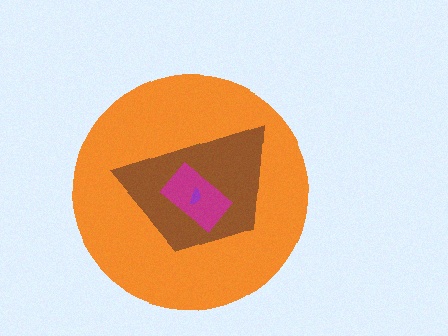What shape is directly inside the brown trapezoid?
The magenta rectangle.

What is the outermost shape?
The orange circle.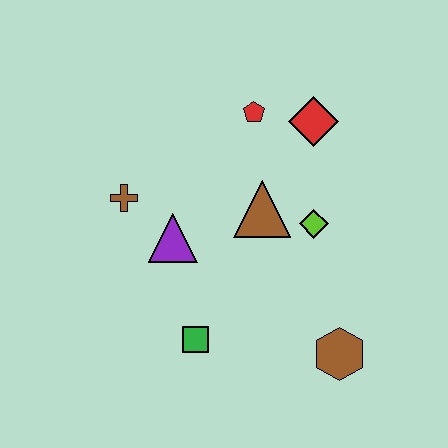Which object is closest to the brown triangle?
The lime diamond is closest to the brown triangle.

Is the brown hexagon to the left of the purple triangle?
No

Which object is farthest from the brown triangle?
The brown hexagon is farthest from the brown triangle.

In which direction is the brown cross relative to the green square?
The brown cross is above the green square.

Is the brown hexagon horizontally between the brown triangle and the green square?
No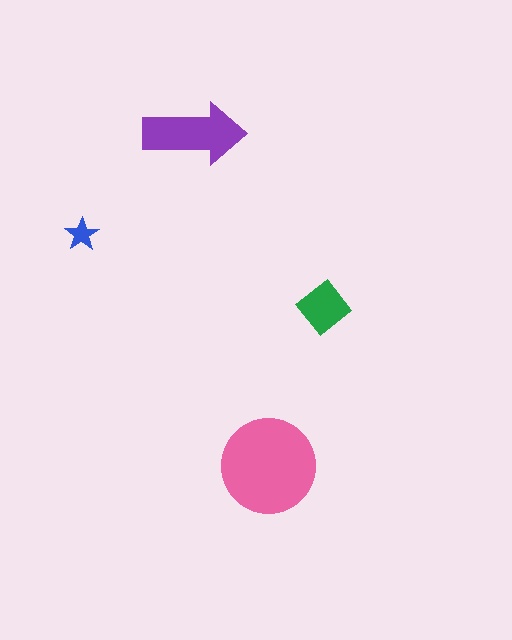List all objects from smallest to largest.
The blue star, the green diamond, the purple arrow, the pink circle.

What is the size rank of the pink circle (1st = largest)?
1st.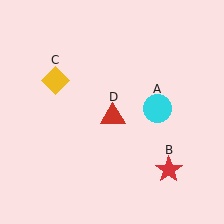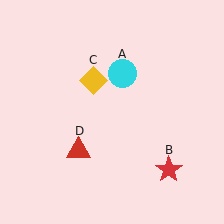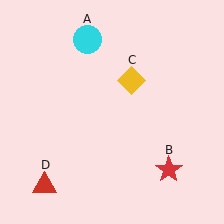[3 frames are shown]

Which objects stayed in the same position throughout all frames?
Red star (object B) remained stationary.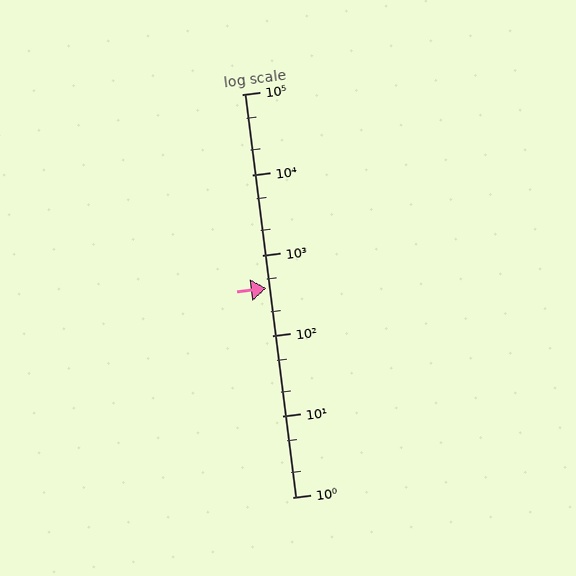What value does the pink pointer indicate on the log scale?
The pointer indicates approximately 390.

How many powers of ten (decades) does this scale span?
The scale spans 5 decades, from 1 to 100000.